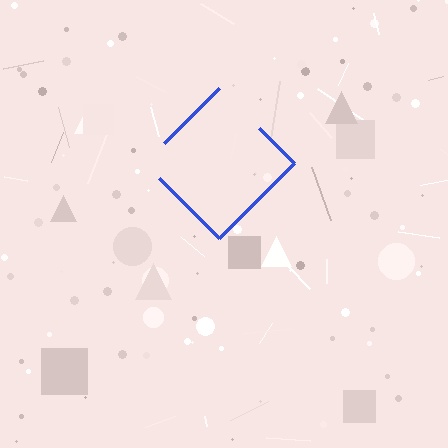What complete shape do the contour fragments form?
The contour fragments form a diamond.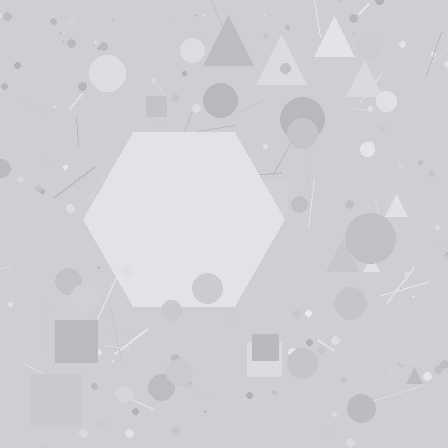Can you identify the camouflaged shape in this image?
The camouflaged shape is a hexagon.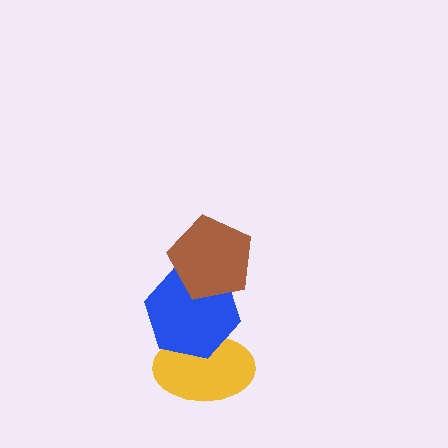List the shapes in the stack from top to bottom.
From top to bottom: the brown pentagon, the blue hexagon, the yellow ellipse.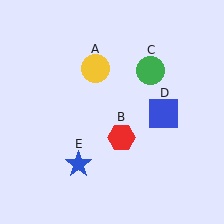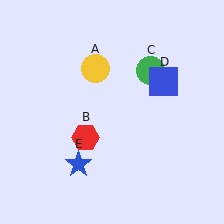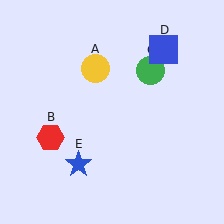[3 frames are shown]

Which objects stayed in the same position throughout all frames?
Yellow circle (object A) and green circle (object C) and blue star (object E) remained stationary.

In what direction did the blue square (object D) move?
The blue square (object D) moved up.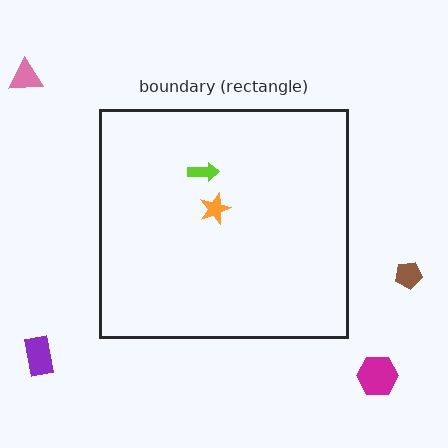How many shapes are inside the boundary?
2 inside, 4 outside.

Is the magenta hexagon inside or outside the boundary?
Outside.